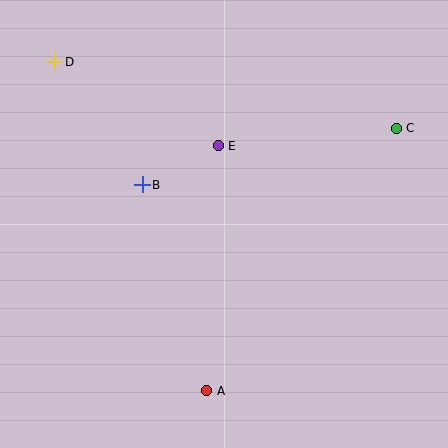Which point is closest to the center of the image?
Point E at (218, 146) is closest to the center.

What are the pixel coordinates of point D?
Point D is at (55, 62).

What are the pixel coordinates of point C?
Point C is at (396, 128).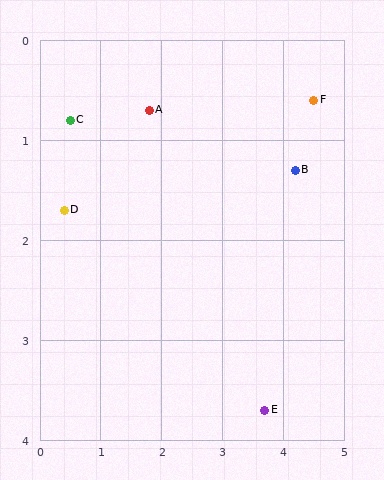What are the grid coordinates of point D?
Point D is at approximately (0.4, 1.7).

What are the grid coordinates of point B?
Point B is at approximately (4.2, 1.3).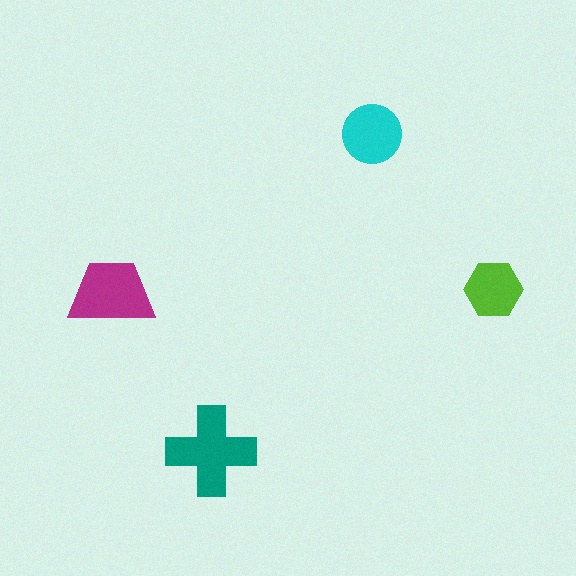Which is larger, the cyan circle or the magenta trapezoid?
The magenta trapezoid.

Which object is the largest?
The teal cross.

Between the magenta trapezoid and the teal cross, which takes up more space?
The teal cross.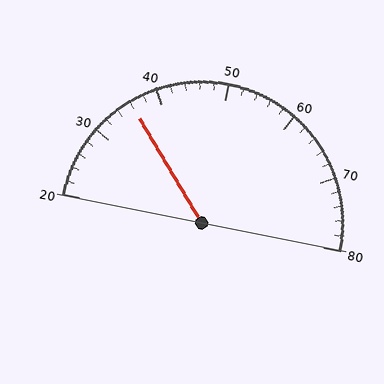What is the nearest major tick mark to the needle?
The nearest major tick mark is 40.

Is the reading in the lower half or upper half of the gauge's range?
The reading is in the lower half of the range (20 to 80).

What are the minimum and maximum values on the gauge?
The gauge ranges from 20 to 80.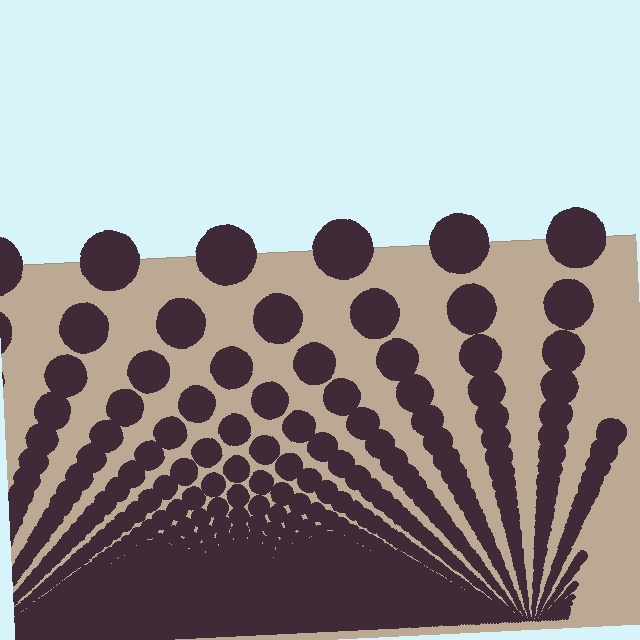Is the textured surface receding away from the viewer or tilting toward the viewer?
The surface appears to tilt toward the viewer. Texture elements get larger and sparser toward the top.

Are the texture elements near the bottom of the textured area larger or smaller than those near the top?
Smaller. The gradient is inverted — elements near the bottom are smaller and denser.